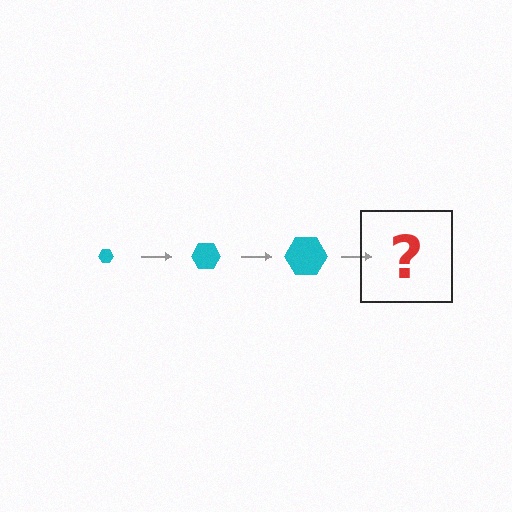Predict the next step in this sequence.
The next step is a cyan hexagon, larger than the previous one.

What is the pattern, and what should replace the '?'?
The pattern is that the hexagon gets progressively larger each step. The '?' should be a cyan hexagon, larger than the previous one.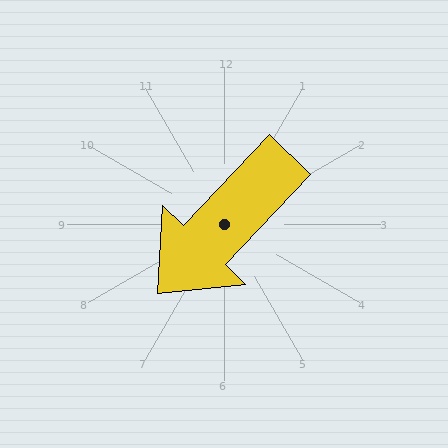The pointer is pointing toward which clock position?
Roughly 7 o'clock.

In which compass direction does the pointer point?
Southwest.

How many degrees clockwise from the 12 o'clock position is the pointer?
Approximately 224 degrees.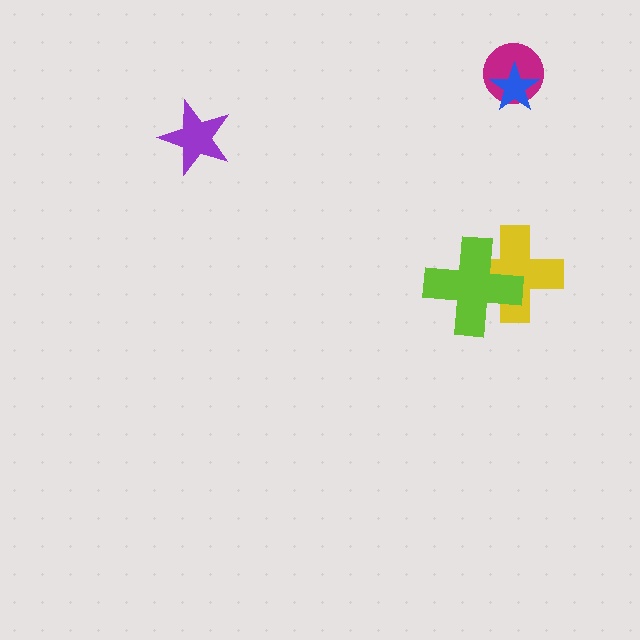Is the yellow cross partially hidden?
Yes, it is partially covered by another shape.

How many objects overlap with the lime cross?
1 object overlaps with the lime cross.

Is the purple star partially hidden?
No, no other shape covers it.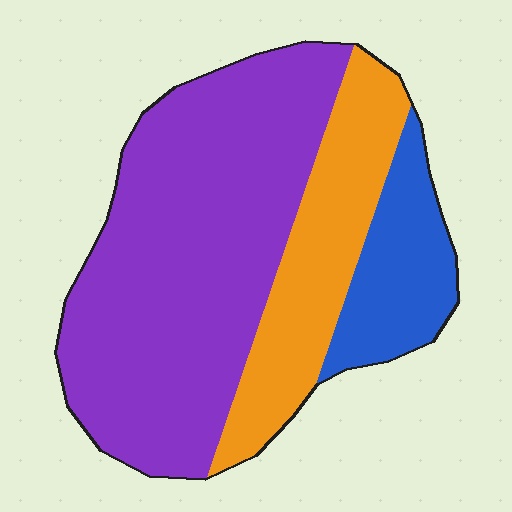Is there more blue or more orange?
Orange.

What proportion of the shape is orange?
Orange takes up less than a quarter of the shape.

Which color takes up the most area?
Purple, at roughly 60%.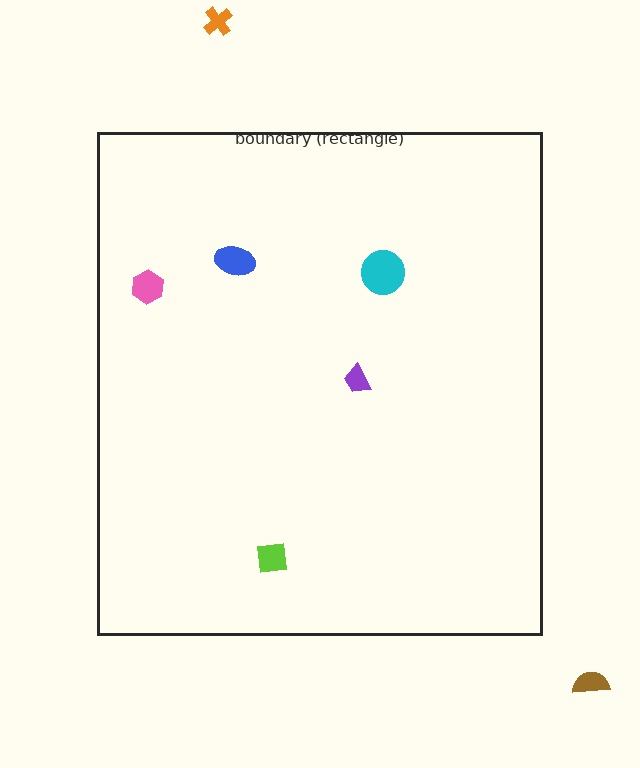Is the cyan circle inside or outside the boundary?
Inside.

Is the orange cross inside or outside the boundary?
Outside.